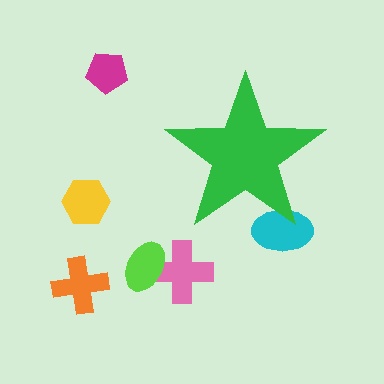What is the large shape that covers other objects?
A green star.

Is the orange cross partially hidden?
No, the orange cross is fully visible.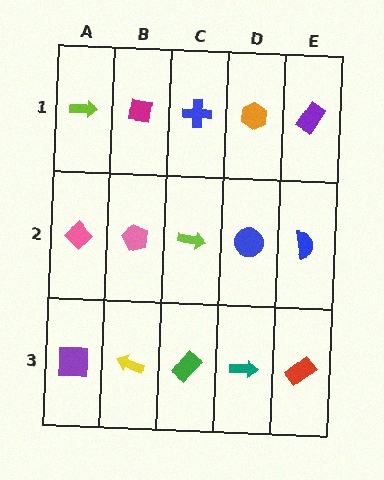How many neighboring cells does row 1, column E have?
2.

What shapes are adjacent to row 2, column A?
A lime arrow (row 1, column A), a purple square (row 3, column A), a pink pentagon (row 2, column B).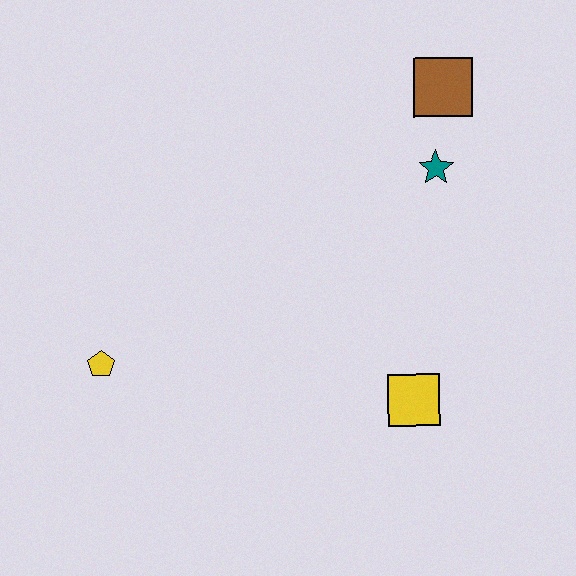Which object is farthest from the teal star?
The yellow pentagon is farthest from the teal star.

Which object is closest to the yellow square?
The teal star is closest to the yellow square.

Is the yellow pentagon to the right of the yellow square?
No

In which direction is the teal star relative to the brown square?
The teal star is below the brown square.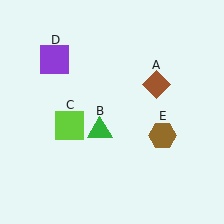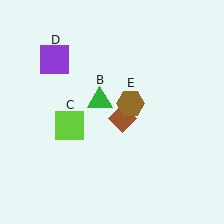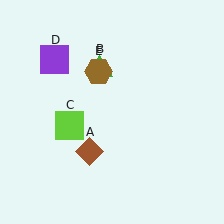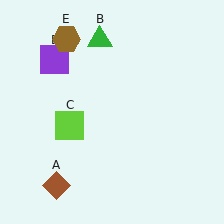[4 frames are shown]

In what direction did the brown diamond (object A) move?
The brown diamond (object A) moved down and to the left.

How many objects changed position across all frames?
3 objects changed position: brown diamond (object A), green triangle (object B), brown hexagon (object E).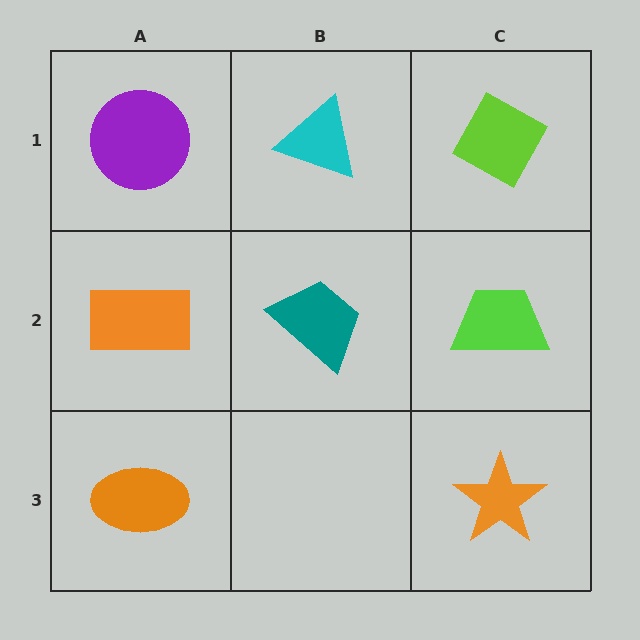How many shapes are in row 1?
3 shapes.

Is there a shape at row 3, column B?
No, that cell is empty.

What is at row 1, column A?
A purple circle.